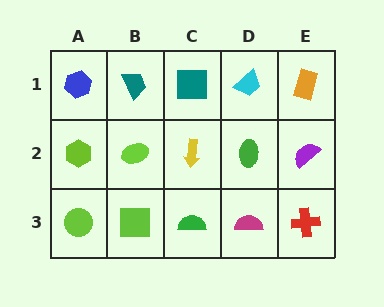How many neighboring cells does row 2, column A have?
3.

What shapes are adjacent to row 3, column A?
A lime hexagon (row 2, column A), a lime square (row 3, column B).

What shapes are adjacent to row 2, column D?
A cyan trapezoid (row 1, column D), a magenta semicircle (row 3, column D), a yellow arrow (row 2, column C), a purple semicircle (row 2, column E).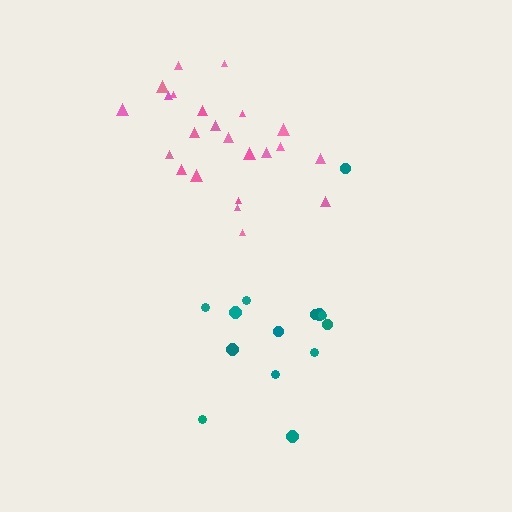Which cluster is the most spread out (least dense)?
Teal.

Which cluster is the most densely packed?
Pink.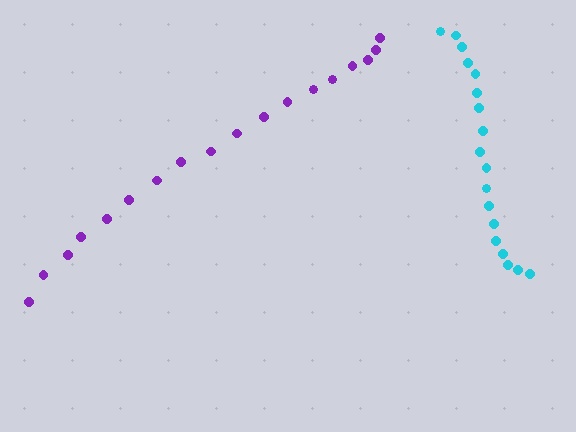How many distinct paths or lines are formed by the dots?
There are 2 distinct paths.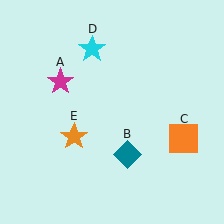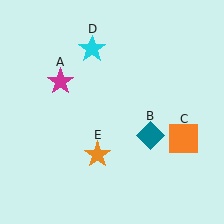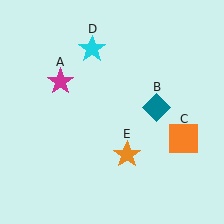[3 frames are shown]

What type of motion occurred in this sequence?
The teal diamond (object B), orange star (object E) rotated counterclockwise around the center of the scene.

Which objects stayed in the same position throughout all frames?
Magenta star (object A) and orange square (object C) and cyan star (object D) remained stationary.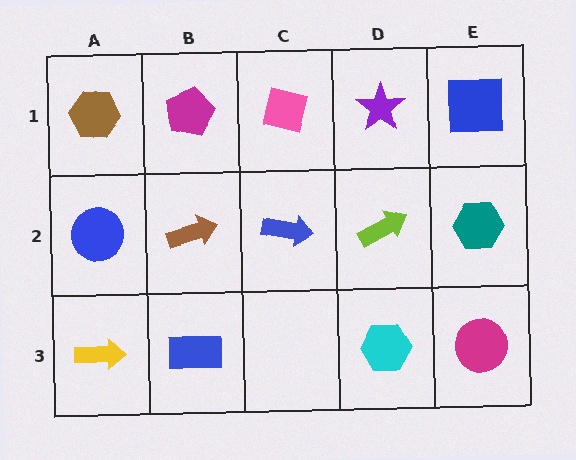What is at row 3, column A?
A yellow arrow.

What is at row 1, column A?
A brown hexagon.